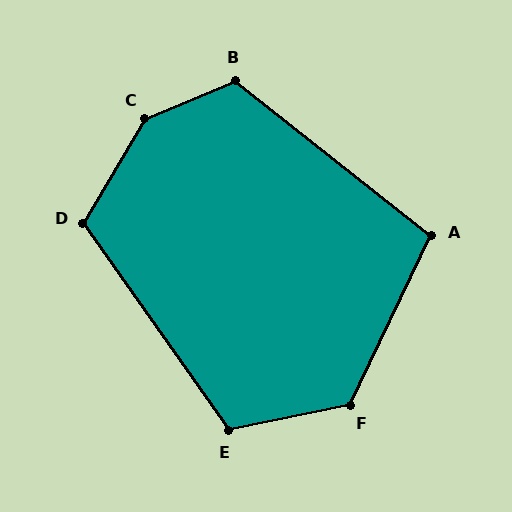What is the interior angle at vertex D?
Approximately 114 degrees (obtuse).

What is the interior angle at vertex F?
Approximately 127 degrees (obtuse).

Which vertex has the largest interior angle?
C, at approximately 144 degrees.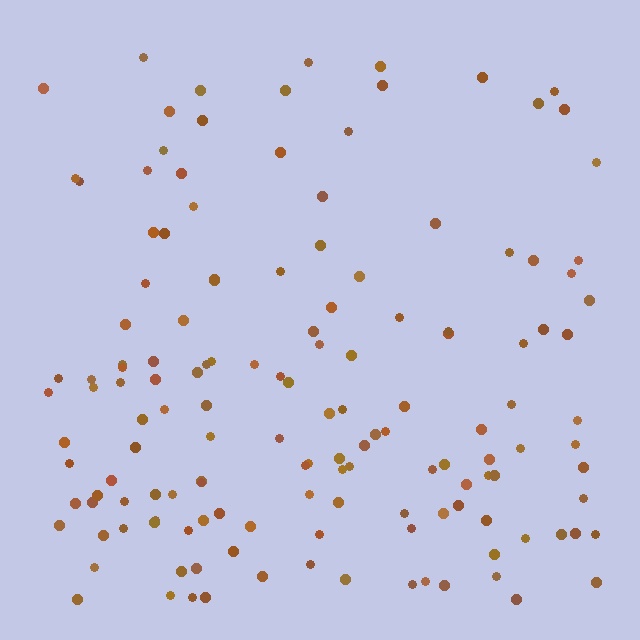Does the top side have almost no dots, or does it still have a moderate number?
Still a moderate number, just noticeably fewer than the bottom.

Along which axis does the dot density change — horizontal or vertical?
Vertical.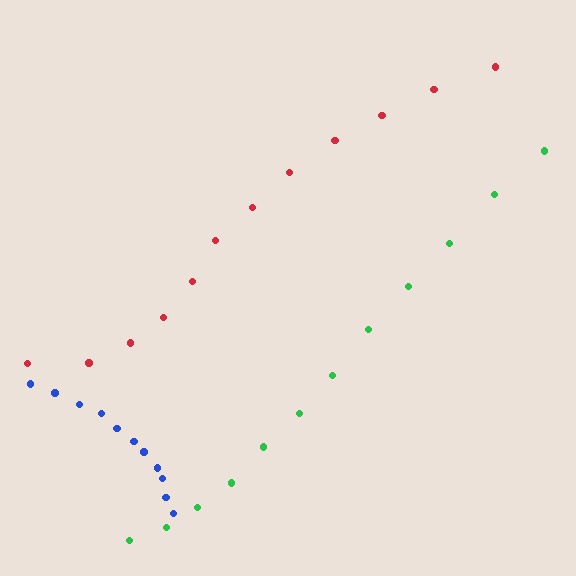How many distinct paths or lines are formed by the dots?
There are 3 distinct paths.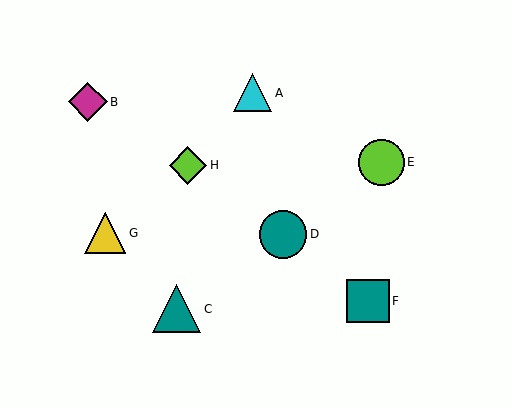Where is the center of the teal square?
The center of the teal square is at (368, 301).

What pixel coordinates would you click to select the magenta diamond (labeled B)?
Click at (88, 102) to select the magenta diamond B.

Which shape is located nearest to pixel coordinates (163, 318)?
The teal triangle (labeled C) at (177, 309) is nearest to that location.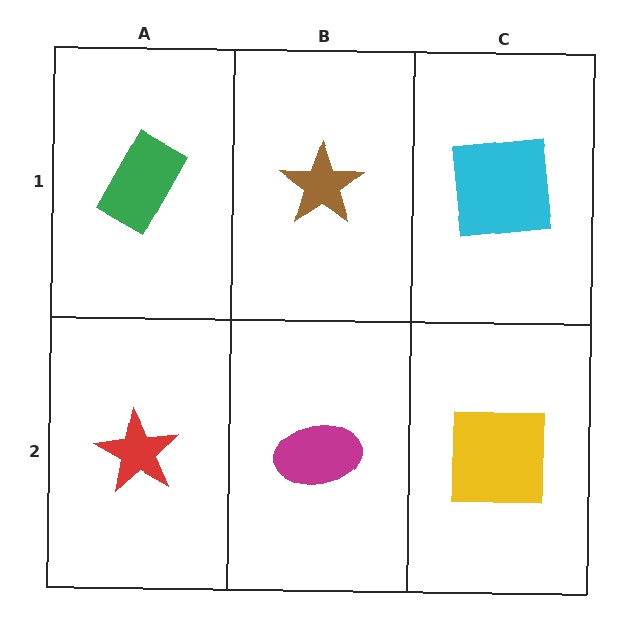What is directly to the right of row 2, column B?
A yellow square.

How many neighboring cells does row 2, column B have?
3.